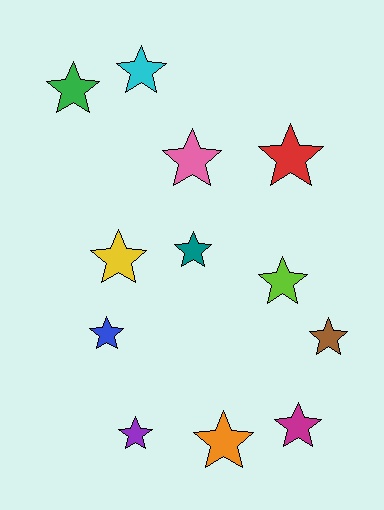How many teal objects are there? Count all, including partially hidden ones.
There is 1 teal object.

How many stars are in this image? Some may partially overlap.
There are 12 stars.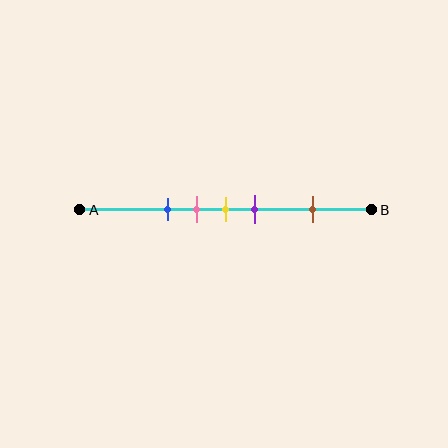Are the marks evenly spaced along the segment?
No, the marks are not evenly spaced.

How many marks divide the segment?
There are 5 marks dividing the segment.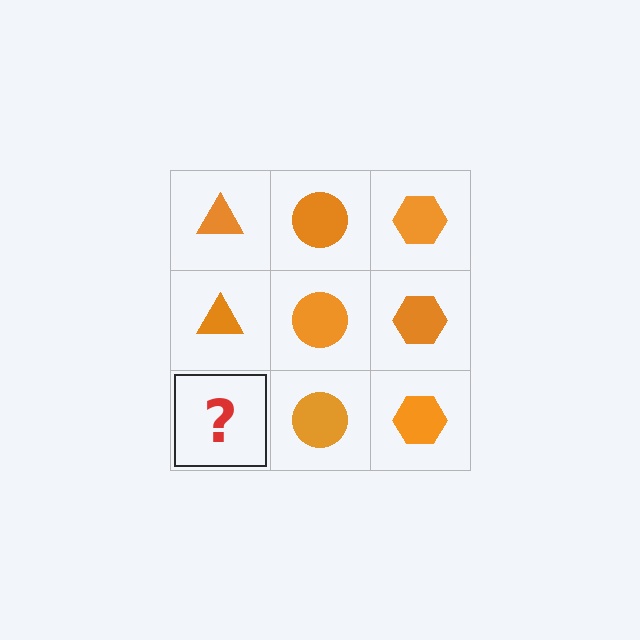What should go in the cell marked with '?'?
The missing cell should contain an orange triangle.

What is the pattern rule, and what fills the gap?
The rule is that each column has a consistent shape. The gap should be filled with an orange triangle.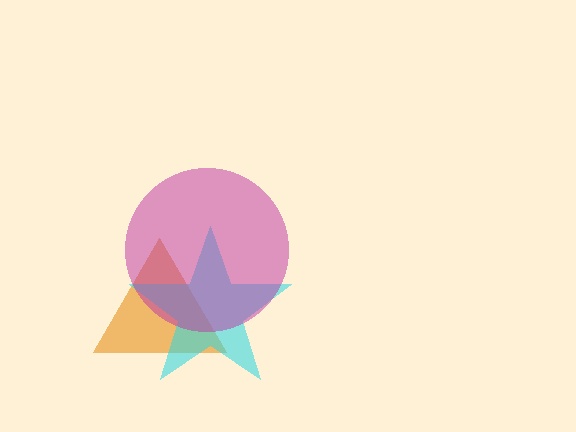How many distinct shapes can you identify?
There are 3 distinct shapes: an orange triangle, a cyan star, a magenta circle.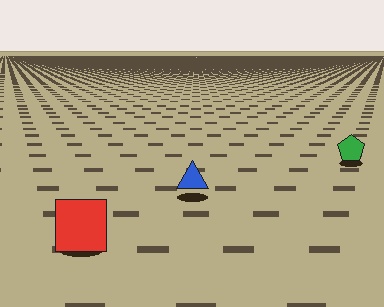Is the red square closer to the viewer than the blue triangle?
Yes. The red square is closer — you can tell from the texture gradient: the ground texture is coarser near it.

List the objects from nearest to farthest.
From nearest to farthest: the red square, the blue triangle, the green pentagon.